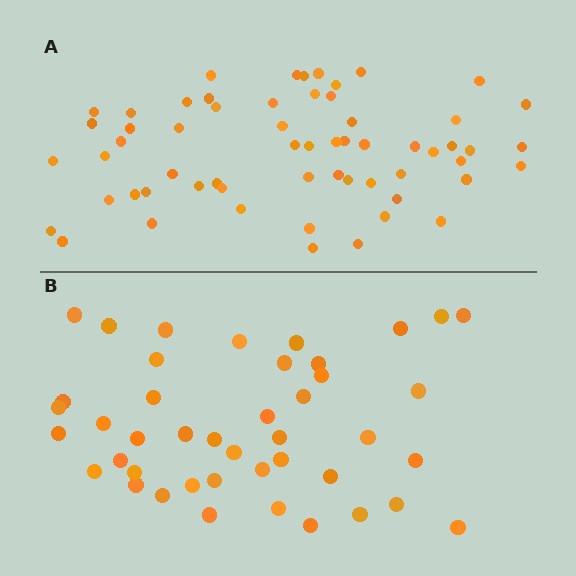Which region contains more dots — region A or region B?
Region A (the top region) has more dots.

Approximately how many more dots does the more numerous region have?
Region A has approximately 15 more dots than region B.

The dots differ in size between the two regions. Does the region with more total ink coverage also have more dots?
No. Region B has more total ink coverage because its dots are larger, but region A actually contains more individual dots. Total area can be misleading — the number of items is what matters here.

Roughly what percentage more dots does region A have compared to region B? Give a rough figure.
About 40% more.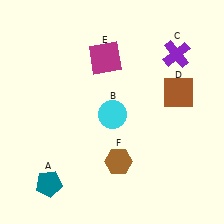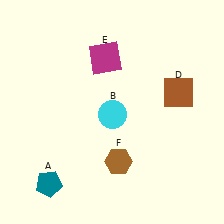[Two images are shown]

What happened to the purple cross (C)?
The purple cross (C) was removed in Image 2. It was in the top-right area of Image 1.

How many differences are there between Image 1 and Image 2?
There is 1 difference between the two images.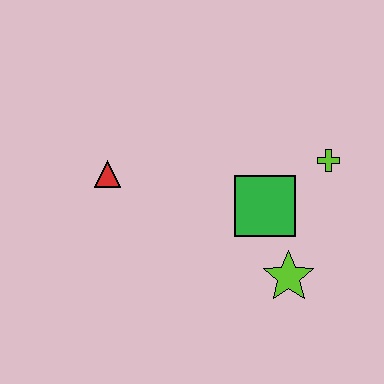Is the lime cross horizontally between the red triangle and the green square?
No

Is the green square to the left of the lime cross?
Yes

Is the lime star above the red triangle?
No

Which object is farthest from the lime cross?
The red triangle is farthest from the lime cross.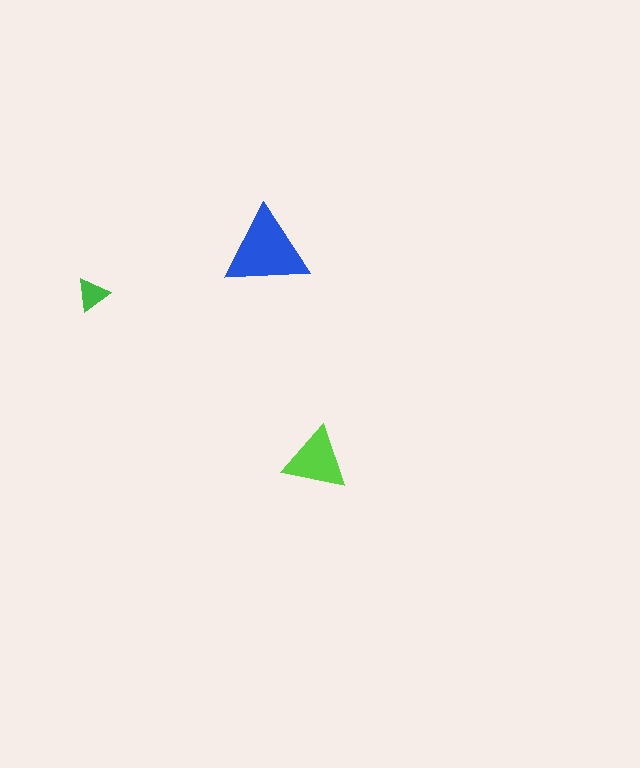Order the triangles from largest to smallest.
the blue one, the lime one, the green one.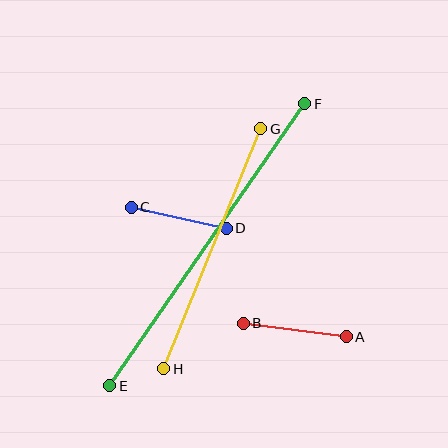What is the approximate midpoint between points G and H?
The midpoint is at approximately (212, 249) pixels.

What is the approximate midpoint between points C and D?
The midpoint is at approximately (179, 218) pixels.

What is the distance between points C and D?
The distance is approximately 97 pixels.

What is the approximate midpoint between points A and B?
The midpoint is at approximately (295, 330) pixels.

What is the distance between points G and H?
The distance is approximately 259 pixels.